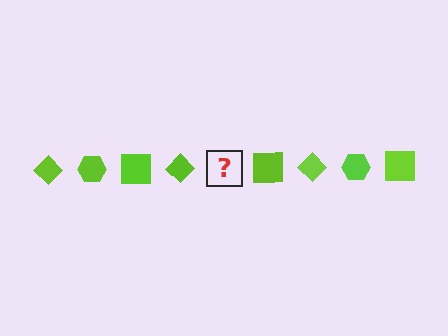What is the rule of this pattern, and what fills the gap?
The rule is that the pattern cycles through diamond, hexagon, square shapes in lime. The gap should be filled with a lime hexagon.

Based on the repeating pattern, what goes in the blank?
The blank should be a lime hexagon.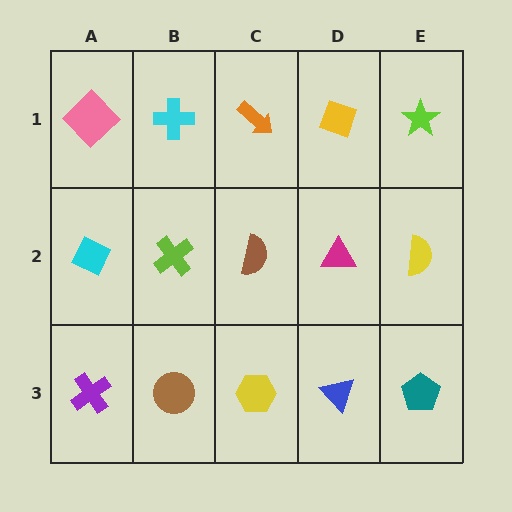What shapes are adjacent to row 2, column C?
An orange arrow (row 1, column C), a yellow hexagon (row 3, column C), a lime cross (row 2, column B), a magenta triangle (row 2, column D).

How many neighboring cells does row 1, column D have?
3.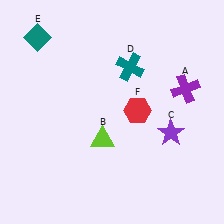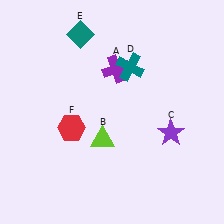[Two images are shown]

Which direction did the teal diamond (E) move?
The teal diamond (E) moved right.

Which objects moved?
The objects that moved are: the purple cross (A), the teal diamond (E), the red hexagon (F).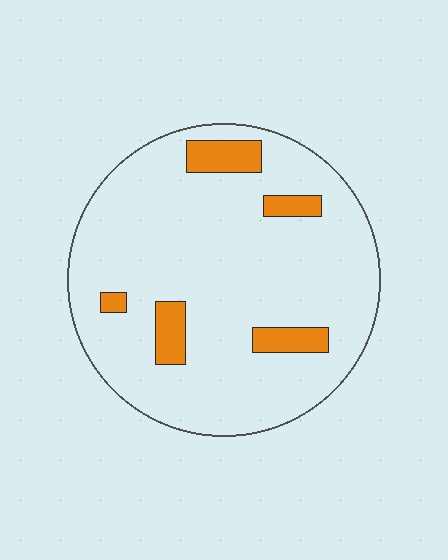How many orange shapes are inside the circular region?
5.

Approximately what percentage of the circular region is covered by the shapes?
Approximately 10%.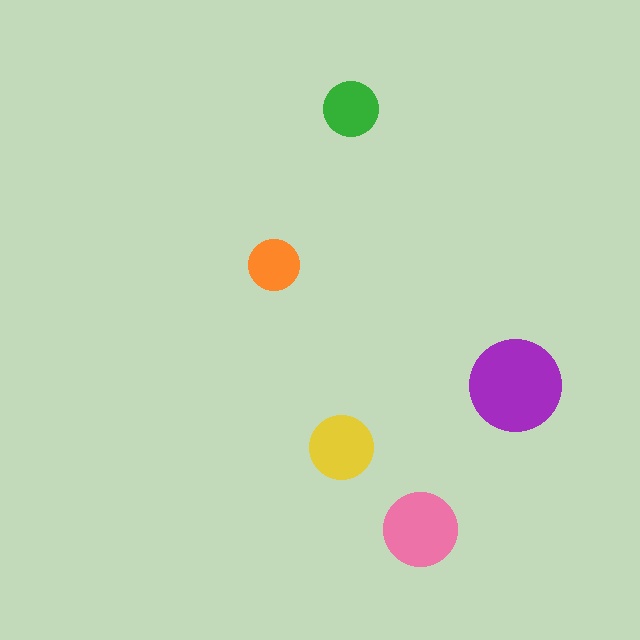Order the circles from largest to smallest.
the purple one, the pink one, the yellow one, the green one, the orange one.